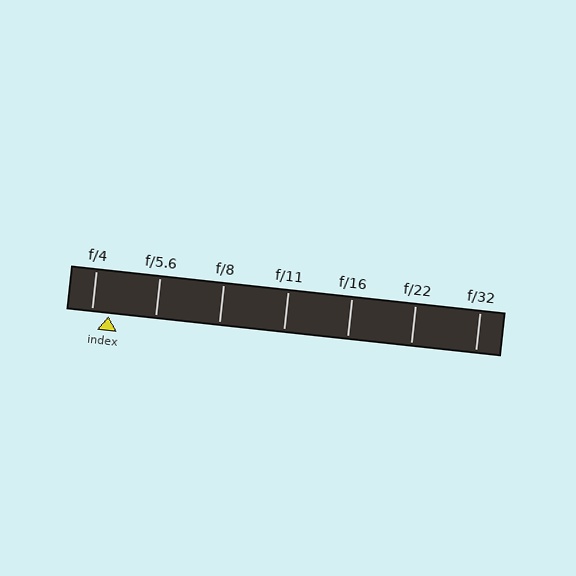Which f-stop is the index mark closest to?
The index mark is closest to f/4.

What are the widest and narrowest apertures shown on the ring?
The widest aperture shown is f/4 and the narrowest is f/32.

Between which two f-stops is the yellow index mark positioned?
The index mark is between f/4 and f/5.6.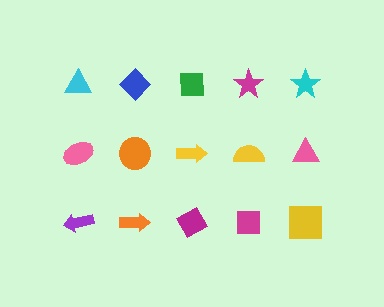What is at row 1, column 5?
A cyan star.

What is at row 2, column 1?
A pink ellipse.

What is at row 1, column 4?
A magenta star.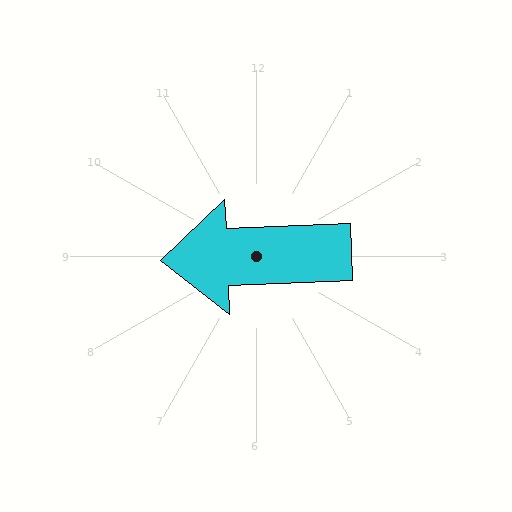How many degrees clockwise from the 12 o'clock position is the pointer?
Approximately 268 degrees.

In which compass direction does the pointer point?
West.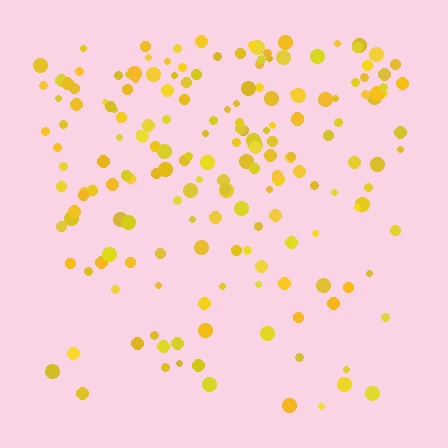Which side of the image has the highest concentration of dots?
The top.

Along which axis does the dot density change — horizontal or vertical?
Vertical.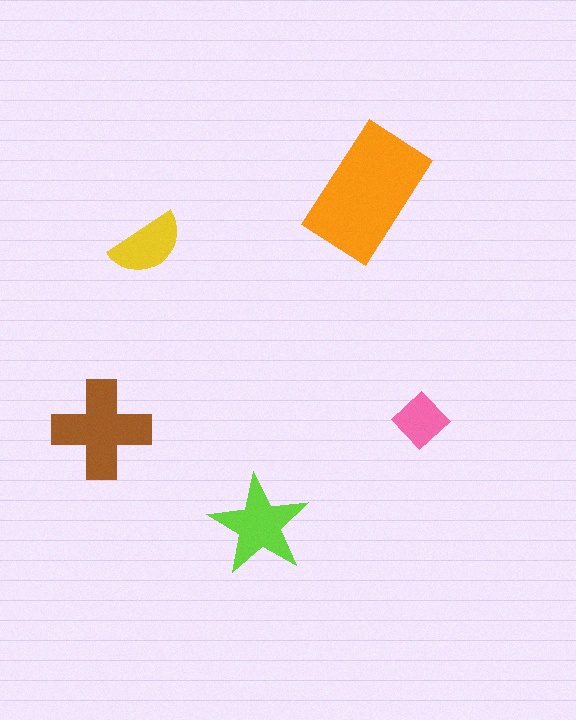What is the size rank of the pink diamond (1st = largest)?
5th.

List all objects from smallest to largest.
The pink diamond, the yellow semicircle, the lime star, the brown cross, the orange rectangle.